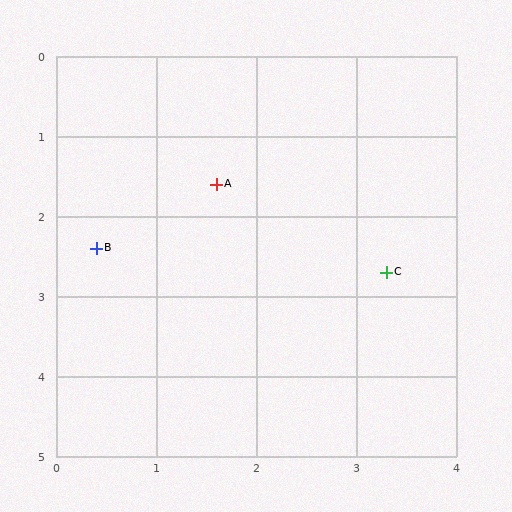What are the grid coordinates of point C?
Point C is at approximately (3.3, 2.7).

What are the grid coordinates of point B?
Point B is at approximately (0.4, 2.4).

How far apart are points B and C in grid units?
Points B and C are about 2.9 grid units apart.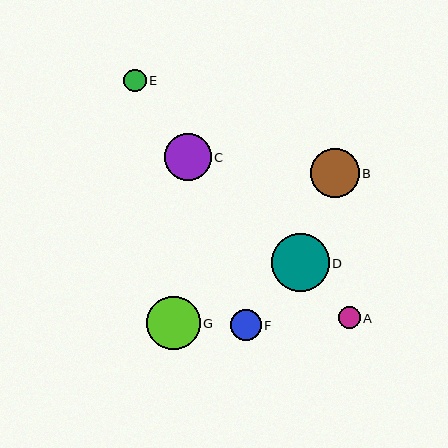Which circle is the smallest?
Circle A is the smallest with a size of approximately 22 pixels.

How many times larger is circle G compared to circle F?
Circle G is approximately 1.7 times the size of circle F.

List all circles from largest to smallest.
From largest to smallest: D, G, B, C, F, E, A.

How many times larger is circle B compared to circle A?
Circle B is approximately 2.2 times the size of circle A.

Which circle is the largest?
Circle D is the largest with a size of approximately 58 pixels.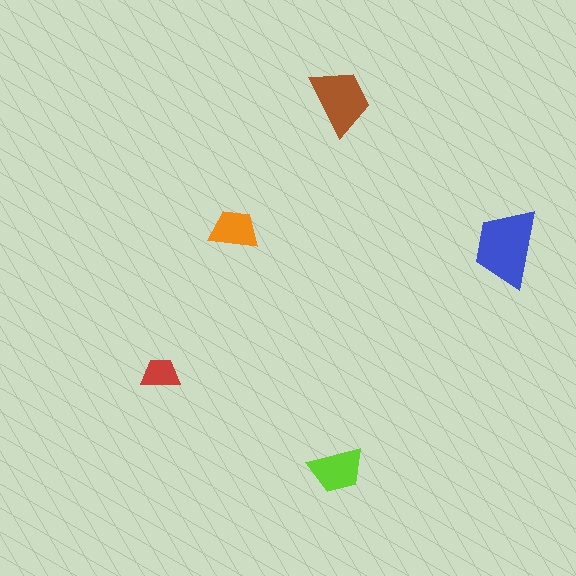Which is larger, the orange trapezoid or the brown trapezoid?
The brown one.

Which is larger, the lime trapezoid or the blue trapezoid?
The blue one.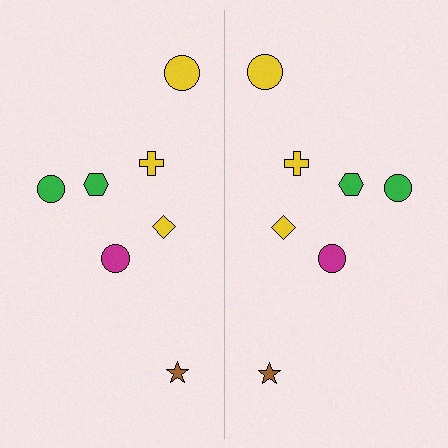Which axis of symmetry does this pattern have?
The pattern has a vertical axis of symmetry running through the center of the image.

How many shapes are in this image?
There are 14 shapes in this image.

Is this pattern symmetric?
Yes, this pattern has bilateral (reflection) symmetry.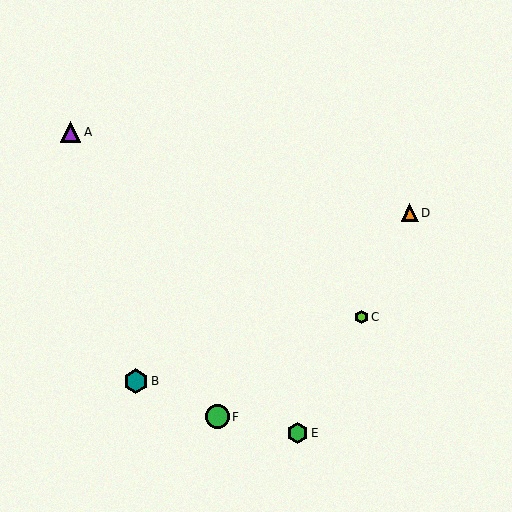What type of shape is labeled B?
Shape B is a teal hexagon.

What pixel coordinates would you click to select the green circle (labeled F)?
Click at (217, 417) to select the green circle F.